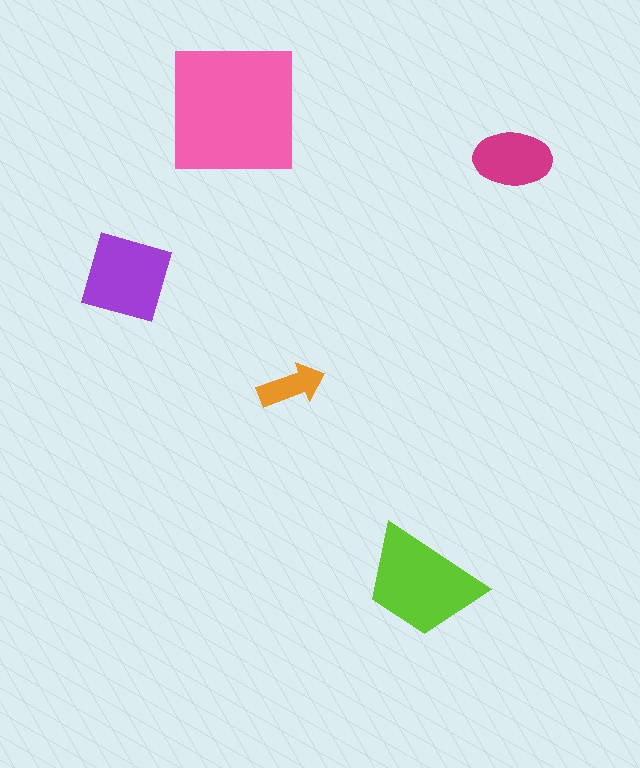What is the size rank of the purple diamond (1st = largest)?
3rd.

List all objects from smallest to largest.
The orange arrow, the magenta ellipse, the purple diamond, the lime trapezoid, the pink square.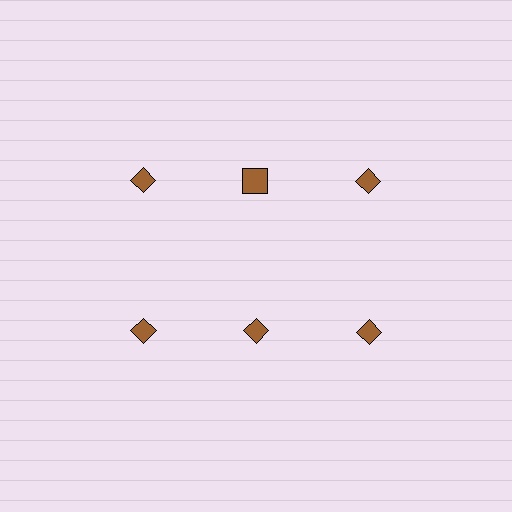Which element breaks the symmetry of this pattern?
The brown square in the top row, second from left column breaks the symmetry. All other shapes are brown diamonds.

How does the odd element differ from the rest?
It has a different shape: square instead of diamond.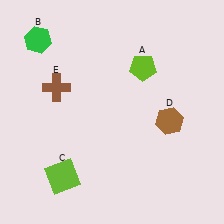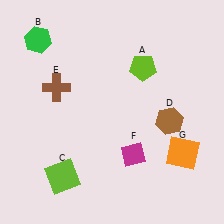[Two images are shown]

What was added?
A magenta diamond (F), an orange square (G) were added in Image 2.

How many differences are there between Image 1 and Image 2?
There are 2 differences between the two images.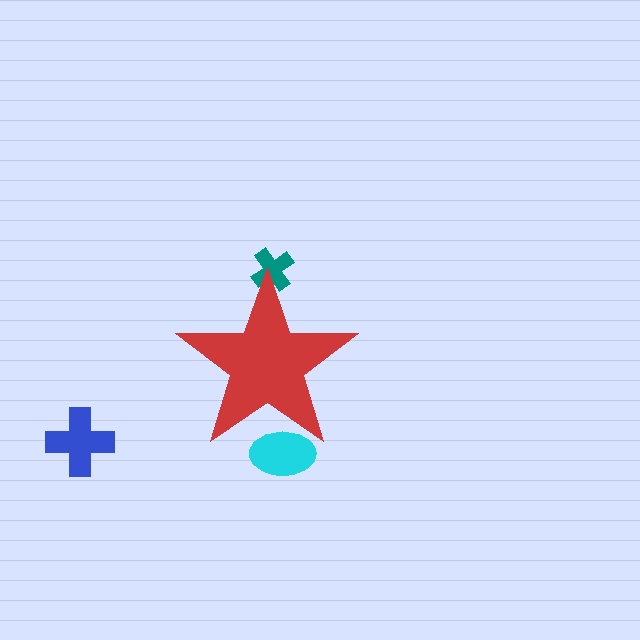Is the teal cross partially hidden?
Yes, the teal cross is partially hidden behind the red star.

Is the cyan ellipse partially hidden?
Yes, the cyan ellipse is partially hidden behind the red star.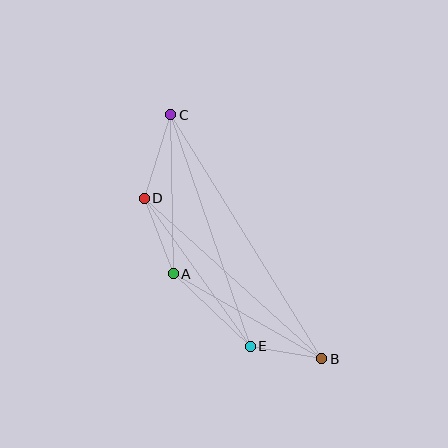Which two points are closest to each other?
Points B and E are closest to each other.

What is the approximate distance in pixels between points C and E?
The distance between C and E is approximately 245 pixels.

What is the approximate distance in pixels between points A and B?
The distance between A and B is approximately 171 pixels.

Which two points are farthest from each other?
Points B and C are farthest from each other.